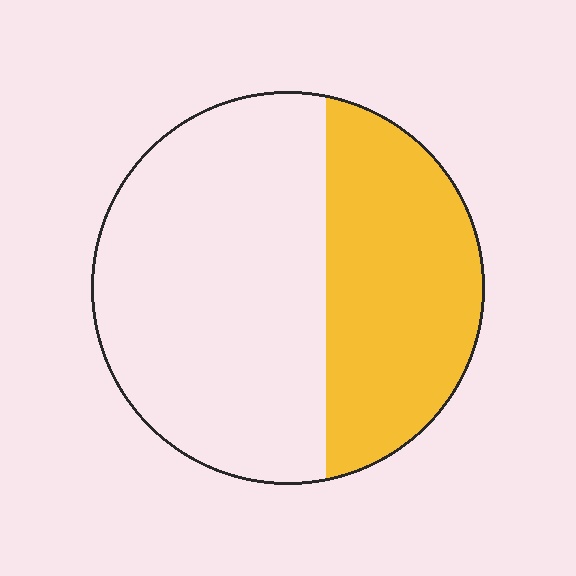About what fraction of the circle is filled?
About three eighths (3/8).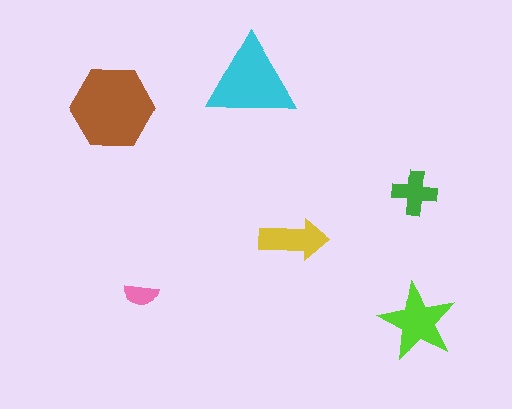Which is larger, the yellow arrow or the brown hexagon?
The brown hexagon.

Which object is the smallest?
The pink semicircle.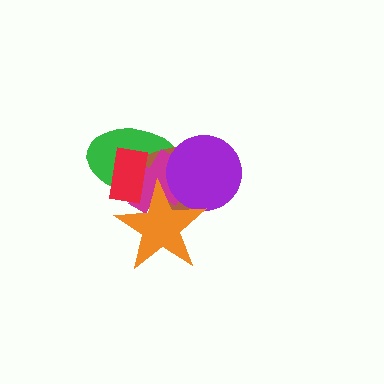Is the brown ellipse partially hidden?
Yes, it is partially covered by another shape.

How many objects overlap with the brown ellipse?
5 objects overlap with the brown ellipse.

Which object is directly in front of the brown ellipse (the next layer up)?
The magenta cross is directly in front of the brown ellipse.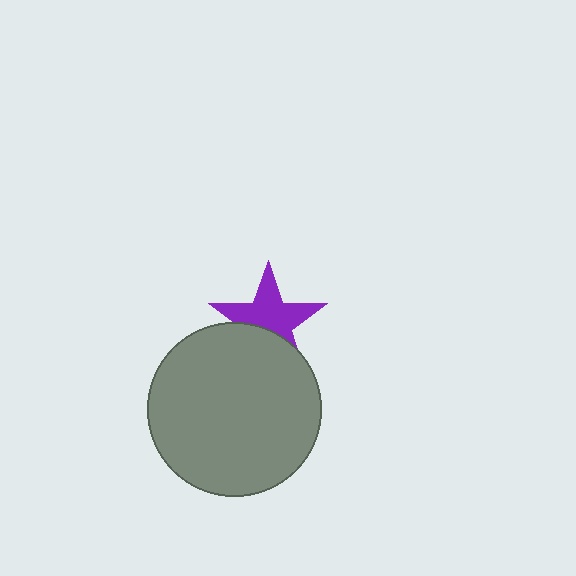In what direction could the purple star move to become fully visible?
The purple star could move up. That would shift it out from behind the gray circle entirely.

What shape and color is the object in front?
The object in front is a gray circle.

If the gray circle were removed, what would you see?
You would see the complete purple star.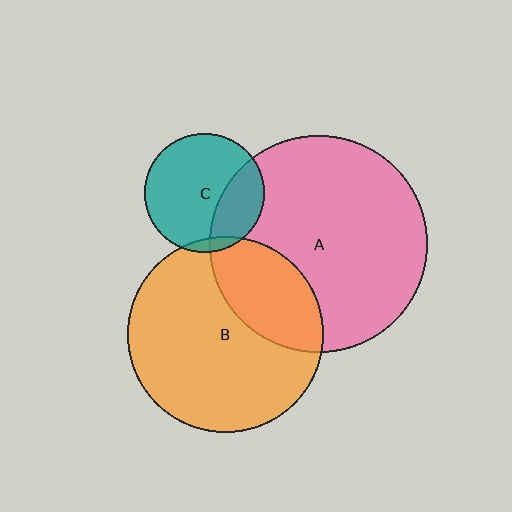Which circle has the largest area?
Circle A (pink).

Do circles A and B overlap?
Yes.